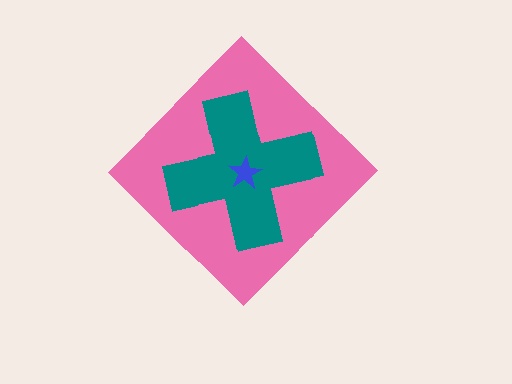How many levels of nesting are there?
3.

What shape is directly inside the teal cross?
The blue star.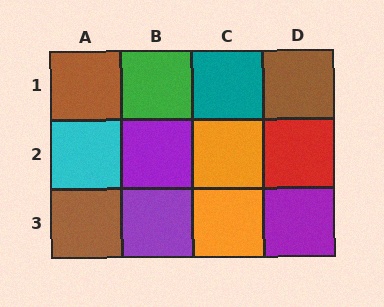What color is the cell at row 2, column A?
Cyan.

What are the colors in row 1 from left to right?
Brown, green, teal, brown.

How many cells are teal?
1 cell is teal.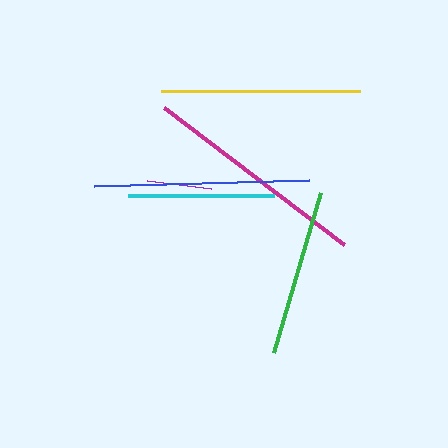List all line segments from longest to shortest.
From longest to shortest: magenta, blue, yellow, green, cyan, purple.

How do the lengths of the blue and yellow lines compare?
The blue and yellow lines are approximately the same length.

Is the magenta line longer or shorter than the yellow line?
The magenta line is longer than the yellow line.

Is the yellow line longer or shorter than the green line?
The yellow line is longer than the green line.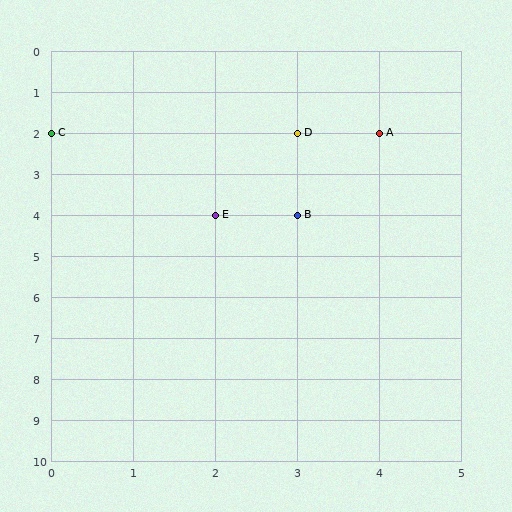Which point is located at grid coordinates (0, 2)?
Point C is at (0, 2).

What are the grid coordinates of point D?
Point D is at grid coordinates (3, 2).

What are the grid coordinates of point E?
Point E is at grid coordinates (2, 4).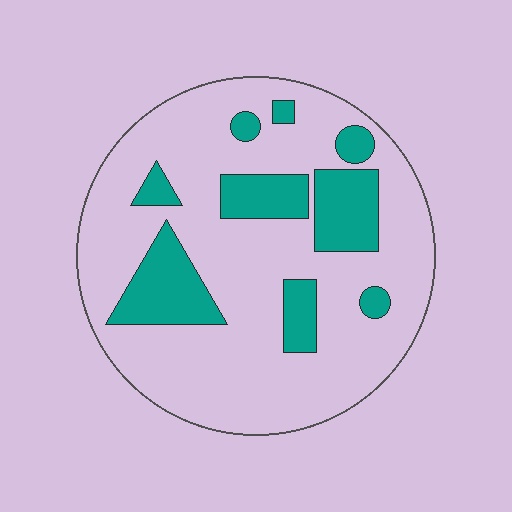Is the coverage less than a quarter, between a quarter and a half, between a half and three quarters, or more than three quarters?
Less than a quarter.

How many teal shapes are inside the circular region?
9.